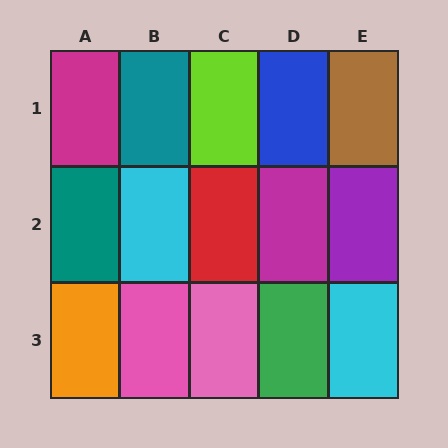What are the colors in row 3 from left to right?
Orange, pink, pink, green, cyan.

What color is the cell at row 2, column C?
Red.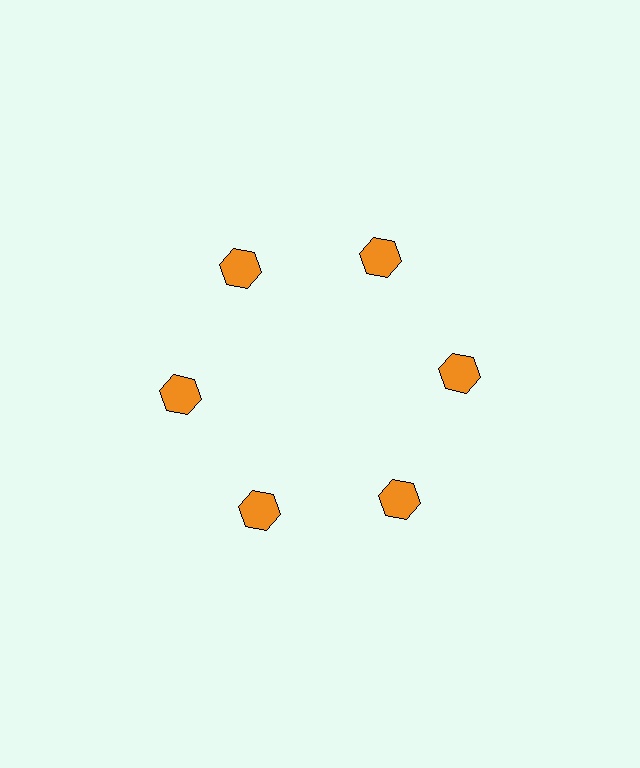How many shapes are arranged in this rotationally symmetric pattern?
There are 6 shapes, arranged in 6 groups of 1.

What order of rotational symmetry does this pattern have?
This pattern has 6-fold rotational symmetry.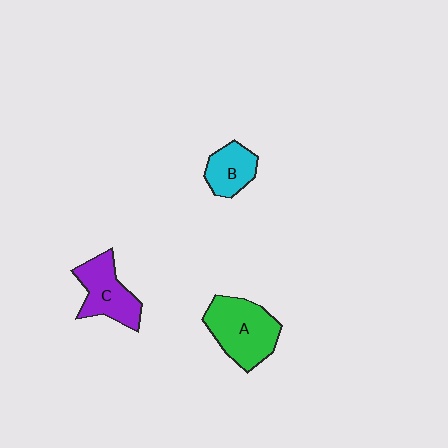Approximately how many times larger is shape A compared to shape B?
Approximately 1.8 times.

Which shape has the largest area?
Shape A (green).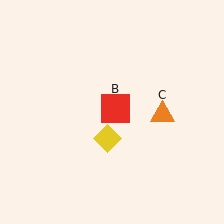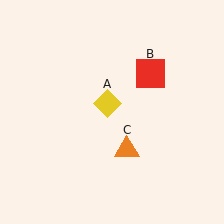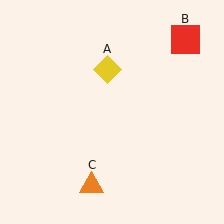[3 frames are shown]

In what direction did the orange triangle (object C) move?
The orange triangle (object C) moved down and to the left.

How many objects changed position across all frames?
3 objects changed position: yellow diamond (object A), red square (object B), orange triangle (object C).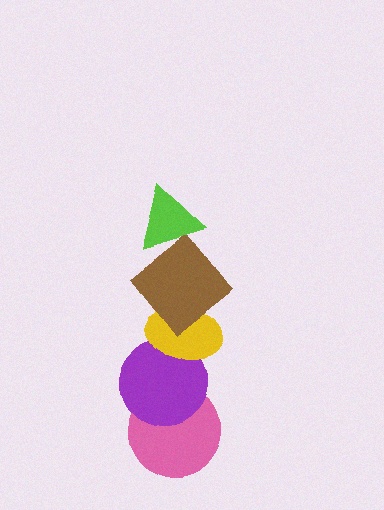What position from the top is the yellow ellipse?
The yellow ellipse is 3rd from the top.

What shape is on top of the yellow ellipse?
The brown diamond is on top of the yellow ellipse.